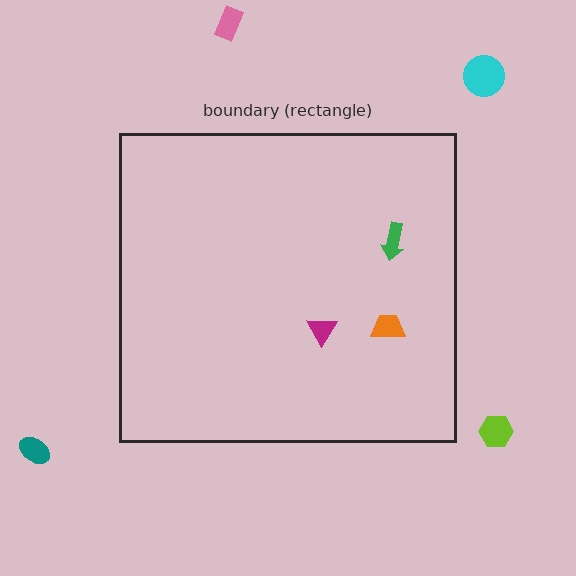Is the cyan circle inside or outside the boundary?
Outside.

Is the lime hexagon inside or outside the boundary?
Outside.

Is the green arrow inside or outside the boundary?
Inside.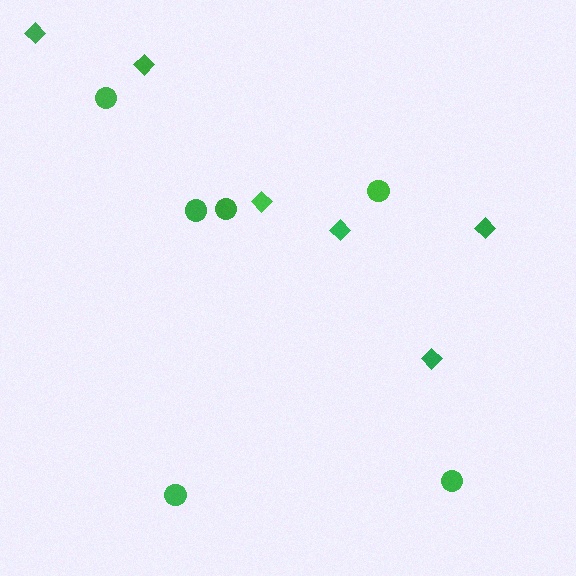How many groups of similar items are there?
There are 2 groups: one group of diamonds (6) and one group of circles (6).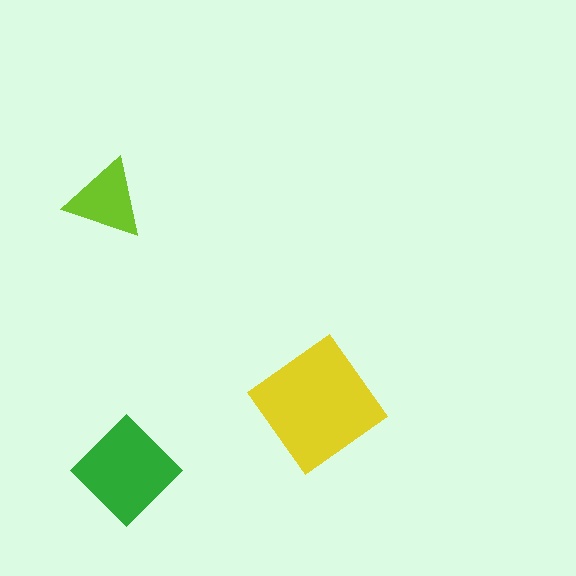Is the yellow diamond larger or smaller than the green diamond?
Larger.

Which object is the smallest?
The lime triangle.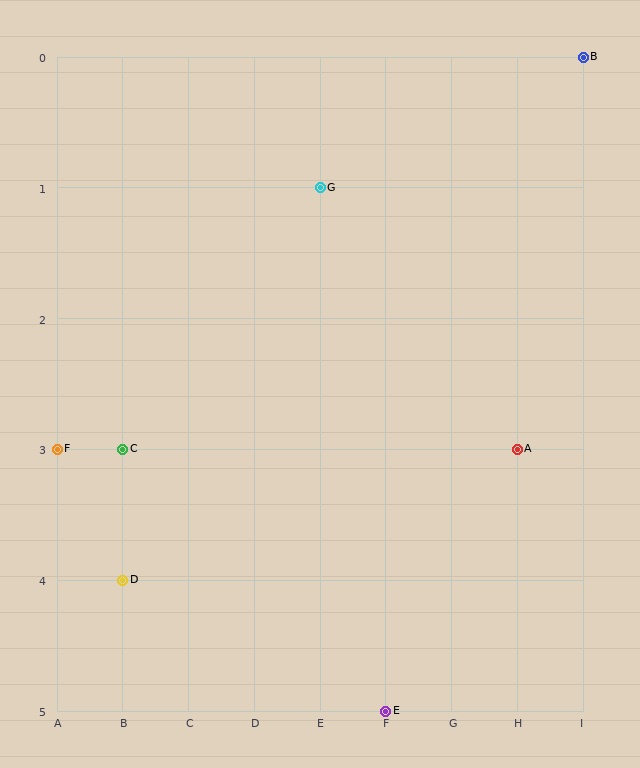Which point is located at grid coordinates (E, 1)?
Point G is at (E, 1).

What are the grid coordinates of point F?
Point F is at grid coordinates (A, 3).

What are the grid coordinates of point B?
Point B is at grid coordinates (I, 0).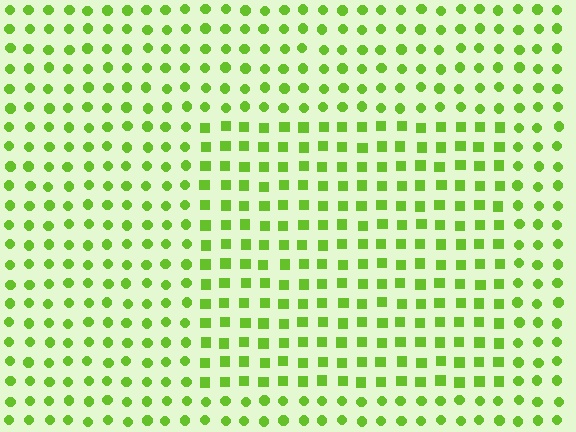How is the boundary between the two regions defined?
The boundary is defined by a change in element shape: squares inside vs. circles outside. All elements share the same color and spacing.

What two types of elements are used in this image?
The image uses squares inside the rectangle region and circles outside it.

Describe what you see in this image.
The image is filled with small lime elements arranged in a uniform grid. A rectangle-shaped region contains squares, while the surrounding area contains circles. The boundary is defined purely by the change in element shape.